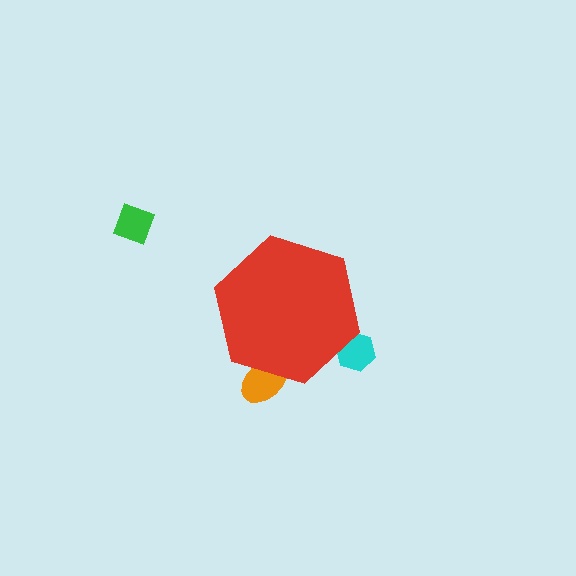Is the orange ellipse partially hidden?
Yes, the orange ellipse is partially hidden behind the red hexagon.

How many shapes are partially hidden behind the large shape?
2 shapes are partially hidden.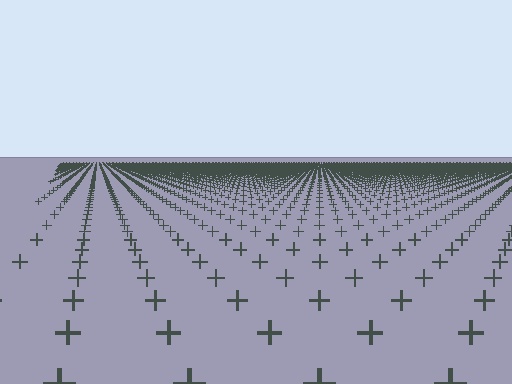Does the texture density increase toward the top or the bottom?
Density increases toward the top.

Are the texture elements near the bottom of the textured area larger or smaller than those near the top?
Larger. Near the bottom, elements are closer to the viewer and appear at a bigger on-screen size.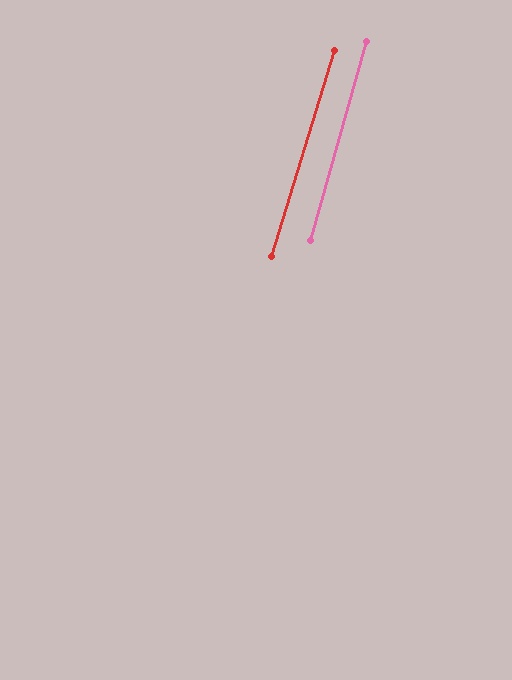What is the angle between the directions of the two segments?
Approximately 1 degree.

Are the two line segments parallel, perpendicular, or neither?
Parallel — their directions differ by only 1.3°.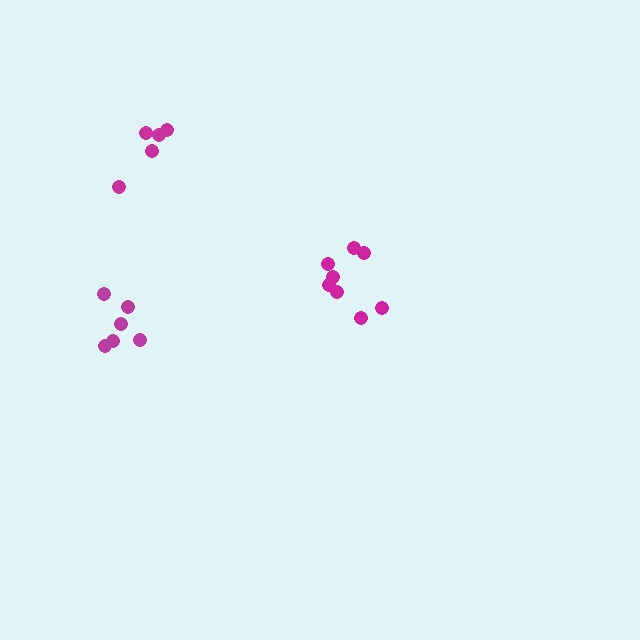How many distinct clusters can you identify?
There are 3 distinct clusters.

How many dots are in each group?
Group 1: 6 dots, Group 2: 8 dots, Group 3: 5 dots (19 total).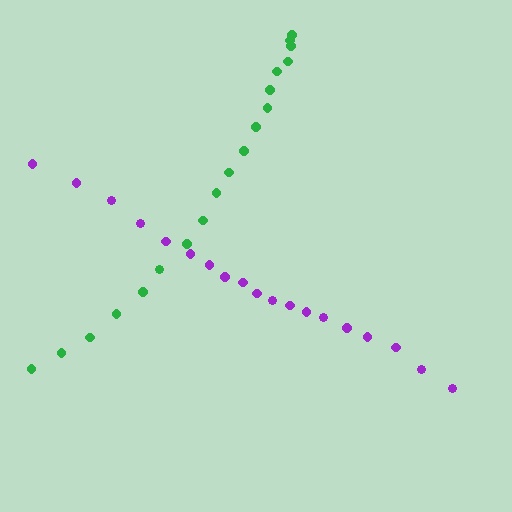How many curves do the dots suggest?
There are 2 distinct paths.